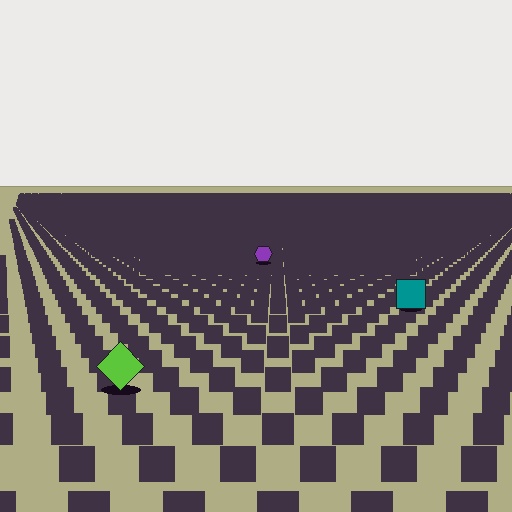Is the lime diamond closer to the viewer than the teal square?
Yes. The lime diamond is closer — you can tell from the texture gradient: the ground texture is coarser near it.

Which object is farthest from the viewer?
The purple hexagon is farthest from the viewer. It appears smaller and the ground texture around it is denser.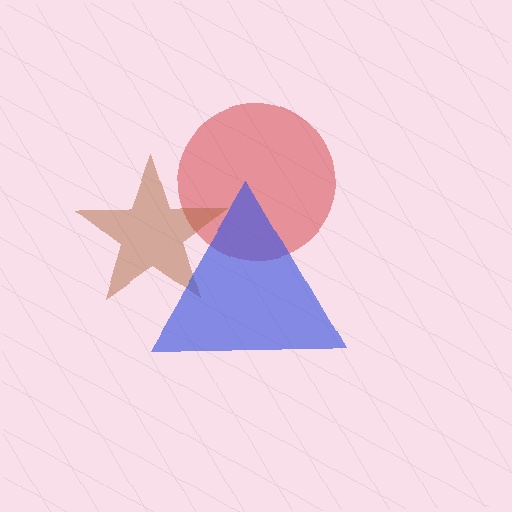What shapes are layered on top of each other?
The layered shapes are: a red circle, a brown star, a blue triangle.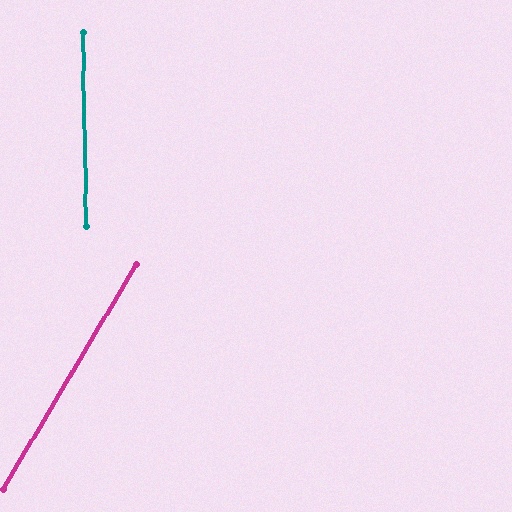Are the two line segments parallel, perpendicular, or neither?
Neither parallel nor perpendicular — they differ by about 32°.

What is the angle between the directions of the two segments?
Approximately 32 degrees.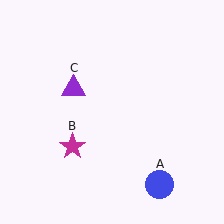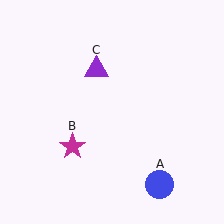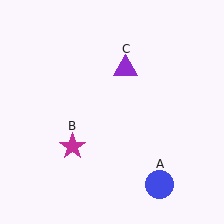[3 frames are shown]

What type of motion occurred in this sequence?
The purple triangle (object C) rotated clockwise around the center of the scene.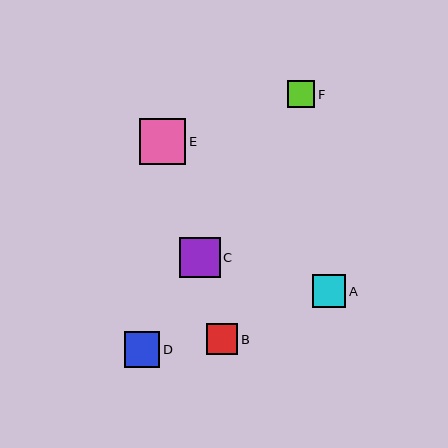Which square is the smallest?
Square F is the smallest with a size of approximately 27 pixels.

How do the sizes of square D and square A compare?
Square D and square A are approximately the same size.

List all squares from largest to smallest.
From largest to smallest: E, C, D, A, B, F.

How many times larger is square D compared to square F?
Square D is approximately 1.3 times the size of square F.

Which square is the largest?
Square E is the largest with a size of approximately 46 pixels.